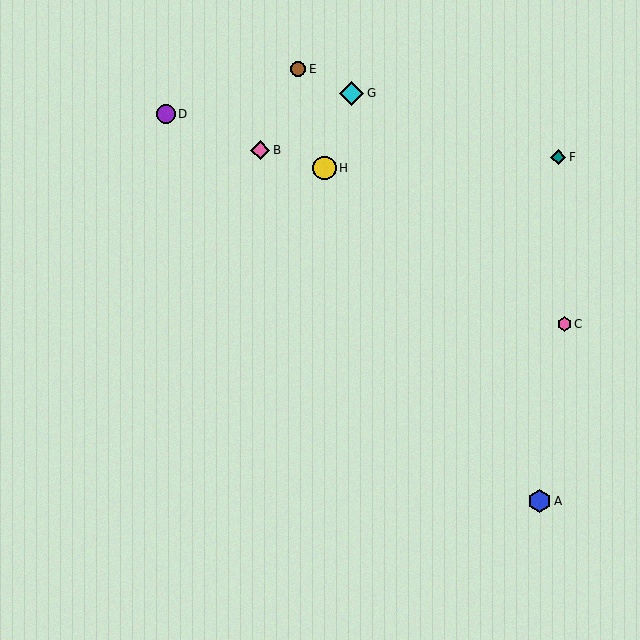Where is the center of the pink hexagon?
The center of the pink hexagon is at (564, 324).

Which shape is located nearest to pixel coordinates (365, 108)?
The cyan diamond (labeled G) at (352, 93) is nearest to that location.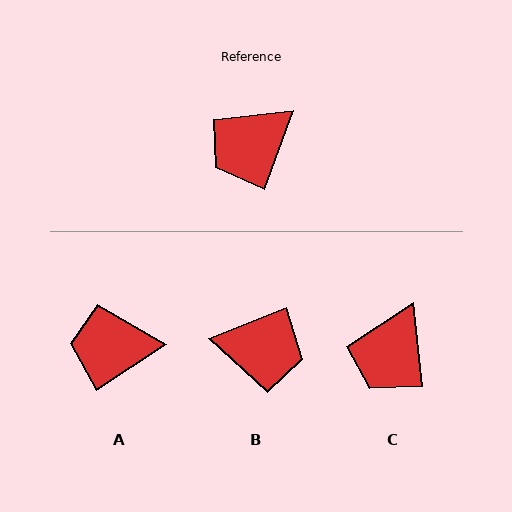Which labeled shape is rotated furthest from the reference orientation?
B, about 131 degrees away.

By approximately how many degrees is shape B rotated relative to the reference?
Approximately 131 degrees counter-clockwise.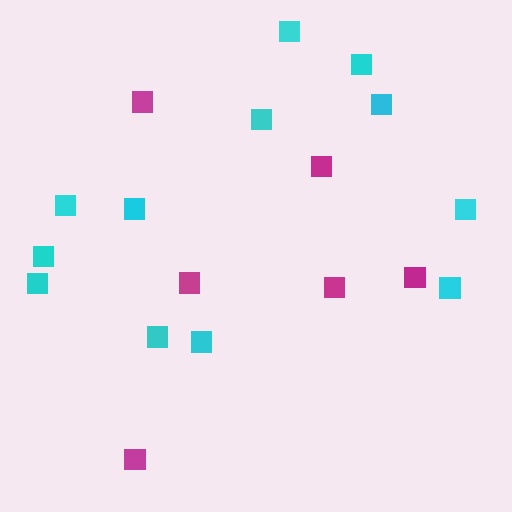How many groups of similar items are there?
There are 2 groups: one group of magenta squares (6) and one group of cyan squares (12).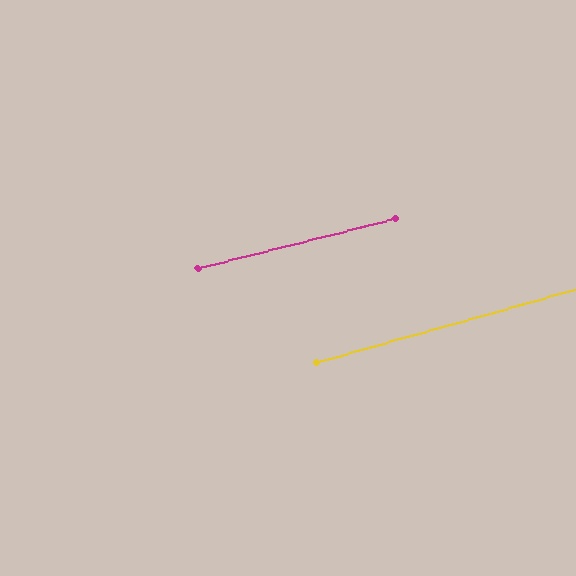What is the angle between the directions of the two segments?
Approximately 2 degrees.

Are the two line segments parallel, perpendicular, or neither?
Parallel — their directions differ by only 1.6°.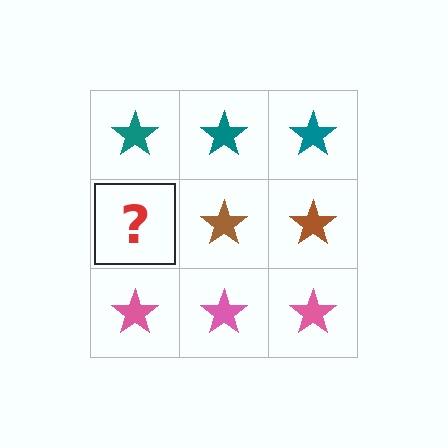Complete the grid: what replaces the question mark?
The question mark should be replaced with a brown star.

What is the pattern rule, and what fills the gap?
The rule is that each row has a consistent color. The gap should be filled with a brown star.